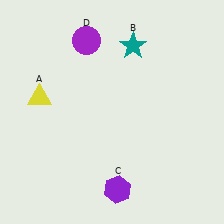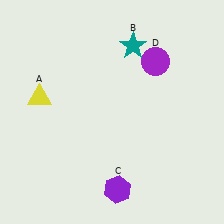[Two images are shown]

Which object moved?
The purple circle (D) moved right.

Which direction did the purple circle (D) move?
The purple circle (D) moved right.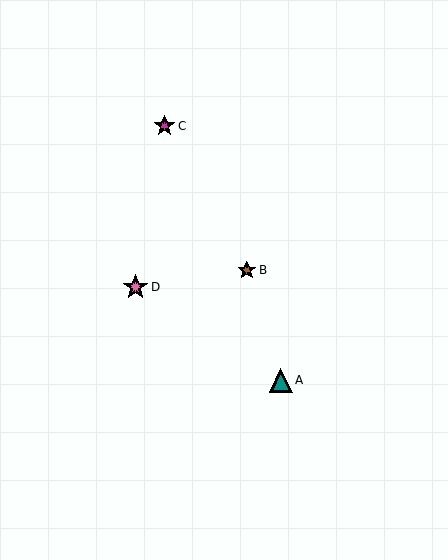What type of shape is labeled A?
Shape A is a teal triangle.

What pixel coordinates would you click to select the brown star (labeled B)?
Click at (247, 270) to select the brown star B.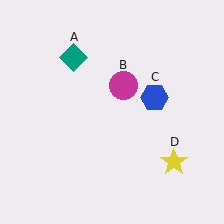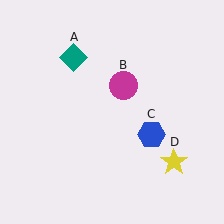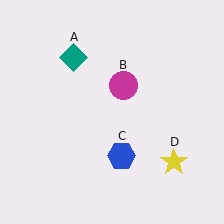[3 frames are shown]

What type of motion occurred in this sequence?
The blue hexagon (object C) rotated clockwise around the center of the scene.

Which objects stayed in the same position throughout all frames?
Teal diamond (object A) and magenta circle (object B) and yellow star (object D) remained stationary.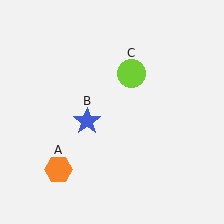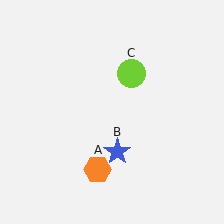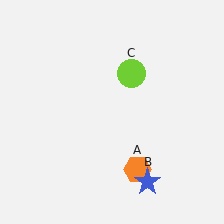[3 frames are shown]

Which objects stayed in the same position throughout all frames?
Lime circle (object C) remained stationary.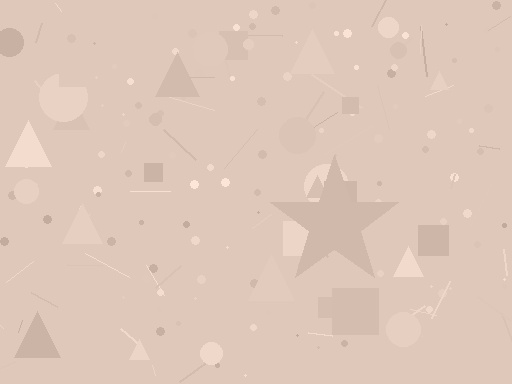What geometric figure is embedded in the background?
A star is embedded in the background.